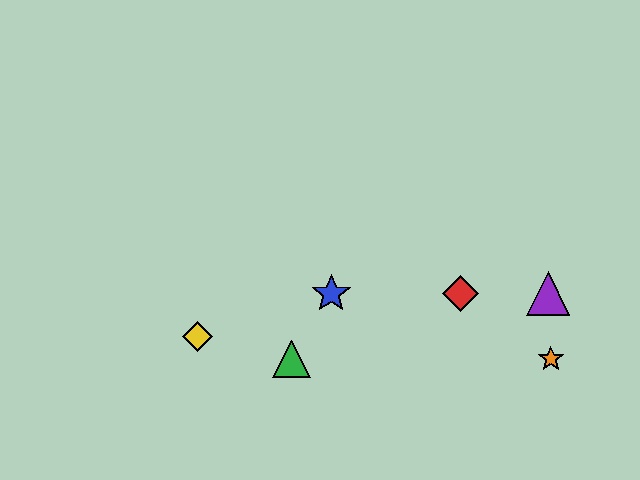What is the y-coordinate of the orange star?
The orange star is at y≈359.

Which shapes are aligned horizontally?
The red diamond, the blue star, the purple triangle are aligned horizontally.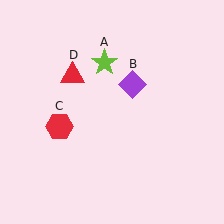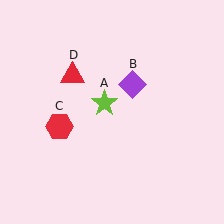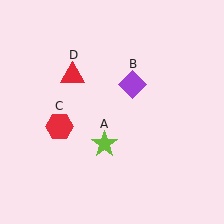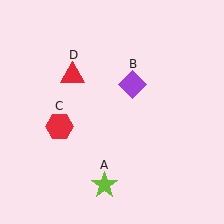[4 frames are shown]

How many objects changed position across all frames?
1 object changed position: lime star (object A).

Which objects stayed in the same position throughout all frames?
Purple diamond (object B) and red hexagon (object C) and red triangle (object D) remained stationary.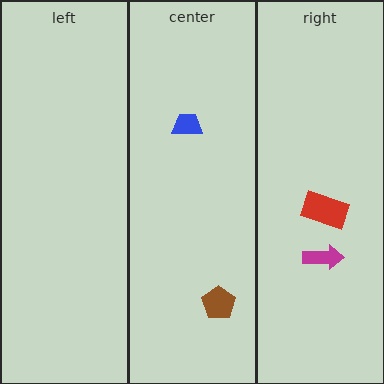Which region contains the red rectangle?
The right region.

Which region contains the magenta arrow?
The right region.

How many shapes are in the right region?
2.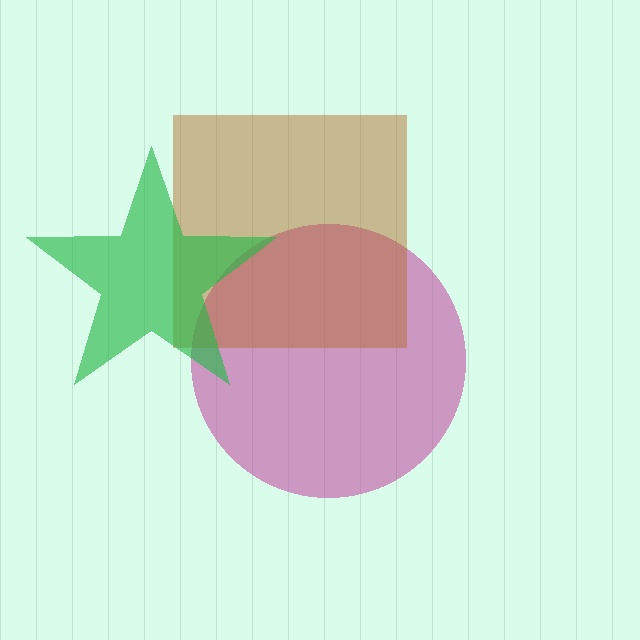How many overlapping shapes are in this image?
There are 3 overlapping shapes in the image.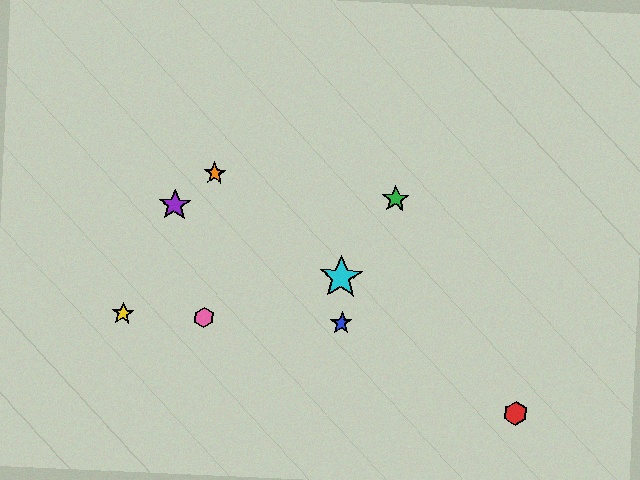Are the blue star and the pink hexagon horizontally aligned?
Yes, both are at y≈323.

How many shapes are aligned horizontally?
3 shapes (the blue star, the yellow star, the pink hexagon) are aligned horizontally.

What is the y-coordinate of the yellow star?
The yellow star is at y≈314.